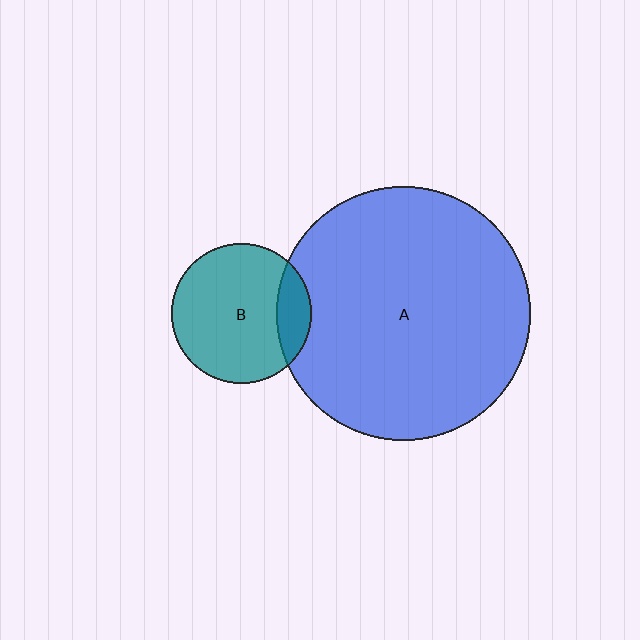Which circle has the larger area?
Circle A (blue).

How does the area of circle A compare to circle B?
Approximately 3.3 times.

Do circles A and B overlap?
Yes.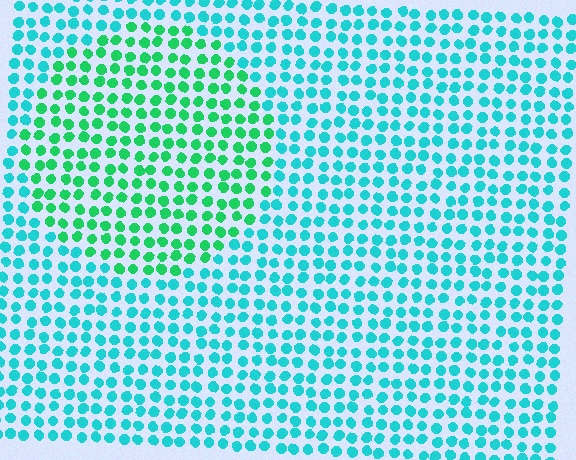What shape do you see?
I see a circle.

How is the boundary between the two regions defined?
The boundary is defined purely by a slight shift in hue (about 38 degrees). Spacing, size, and orientation are identical on both sides.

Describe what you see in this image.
The image is filled with small cyan elements in a uniform arrangement. A circle-shaped region is visible where the elements are tinted to a slightly different hue, forming a subtle color boundary.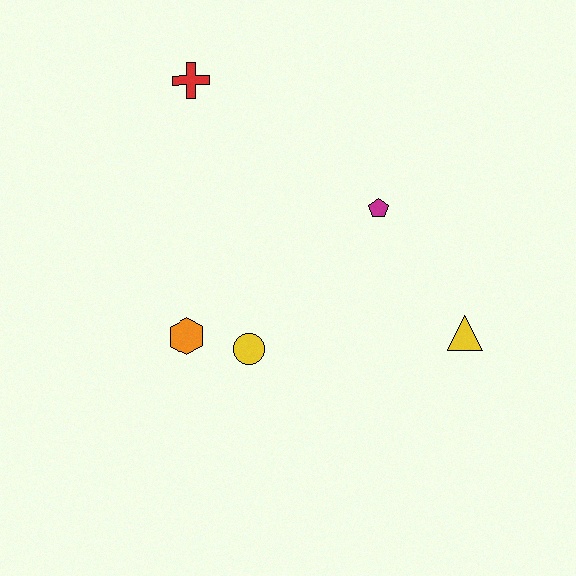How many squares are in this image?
There are no squares.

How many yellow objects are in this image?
There are 2 yellow objects.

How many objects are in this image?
There are 5 objects.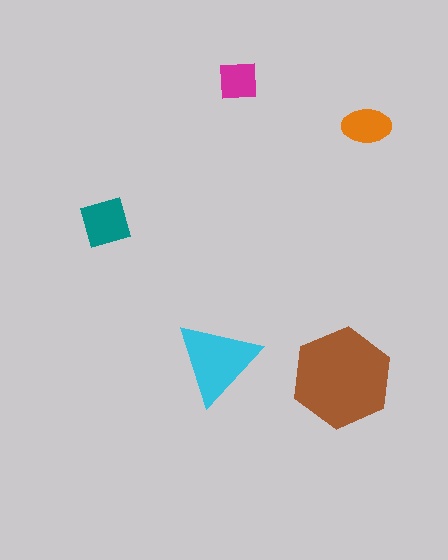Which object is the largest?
The brown hexagon.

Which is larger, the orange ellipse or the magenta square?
The orange ellipse.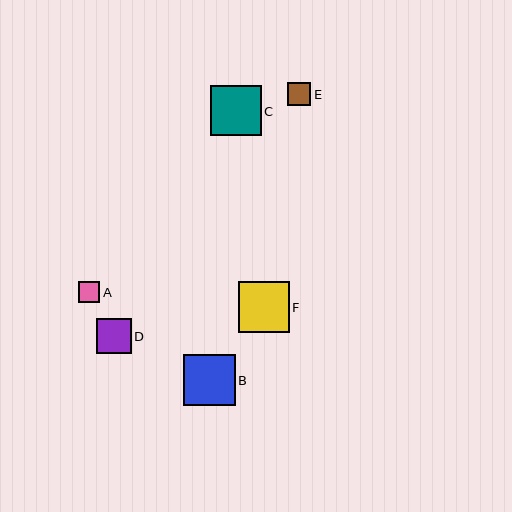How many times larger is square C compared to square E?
Square C is approximately 2.2 times the size of square E.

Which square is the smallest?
Square A is the smallest with a size of approximately 21 pixels.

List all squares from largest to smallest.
From largest to smallest: B, F, C, D, E, A.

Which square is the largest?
Square B is the largest with a size of approximately 51 pixels.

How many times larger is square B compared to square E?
Square B is approximately 2.2 times the size of square E.